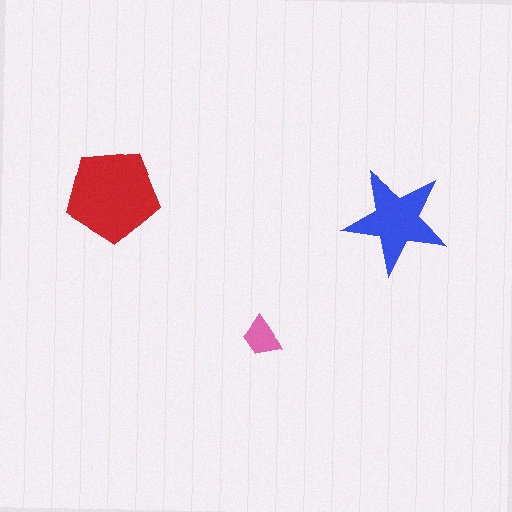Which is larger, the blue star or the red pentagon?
The red pentagon.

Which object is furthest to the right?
The blue star is rightmost.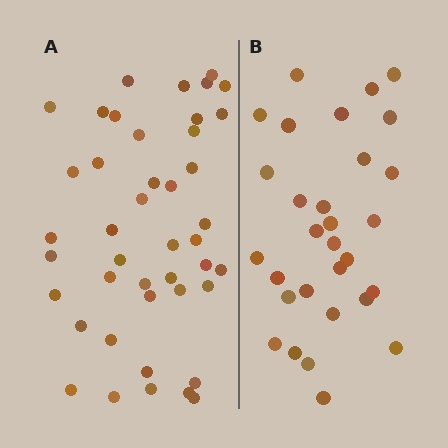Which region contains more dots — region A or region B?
Region A (the left region) has more dots.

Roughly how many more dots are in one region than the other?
Region A has approximately 15 more dots than region B.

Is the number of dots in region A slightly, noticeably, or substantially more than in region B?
Region A has noticeably more, but not dramatically so. The ratio is roughly 1.4 to 1.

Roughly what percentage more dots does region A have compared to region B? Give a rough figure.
About 45% more.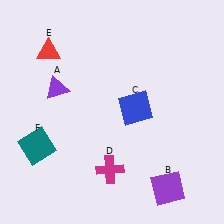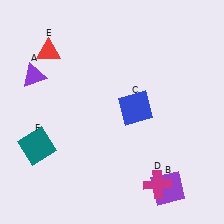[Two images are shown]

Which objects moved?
The objects that moved are: the purple triangle (A), the magenta cross (D).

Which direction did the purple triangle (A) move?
The purple triangle (A) moved left.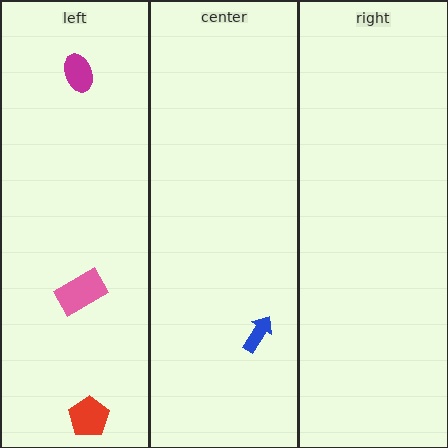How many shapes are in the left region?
3.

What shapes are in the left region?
The red pentagon, the pink rectangle, the magenta ellipse.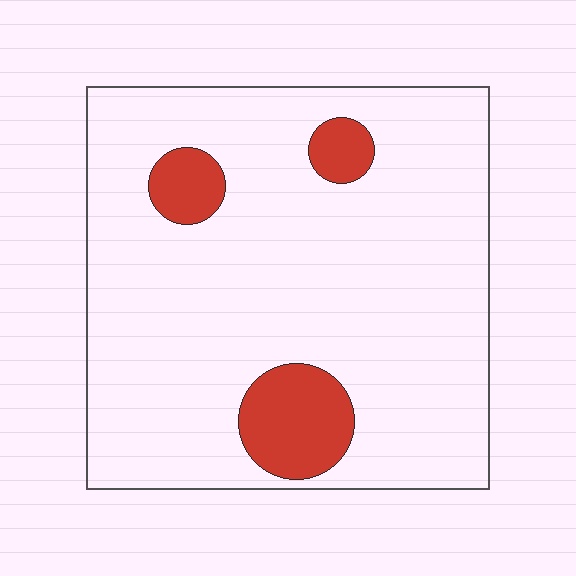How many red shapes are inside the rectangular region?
3.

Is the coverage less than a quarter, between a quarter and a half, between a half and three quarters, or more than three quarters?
Less than a quarter.